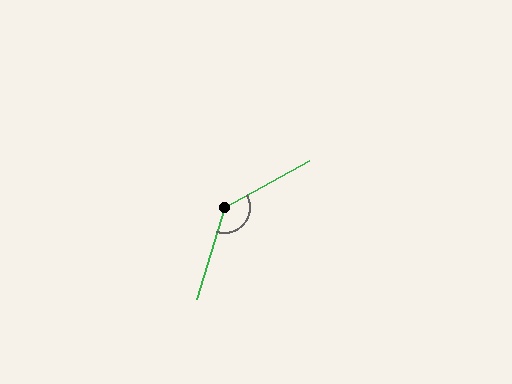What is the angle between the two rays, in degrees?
Approximately 136 degrees.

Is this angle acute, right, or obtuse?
It is obtuse.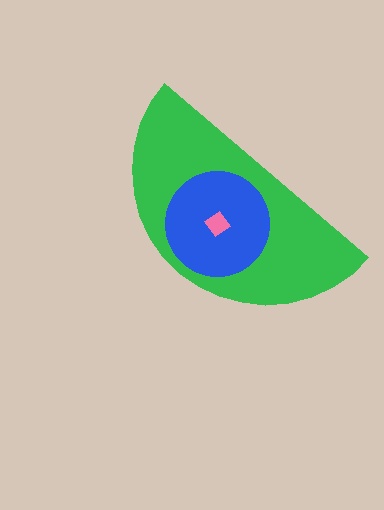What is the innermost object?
The pink diamond.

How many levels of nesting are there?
3.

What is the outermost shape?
The green semicircle.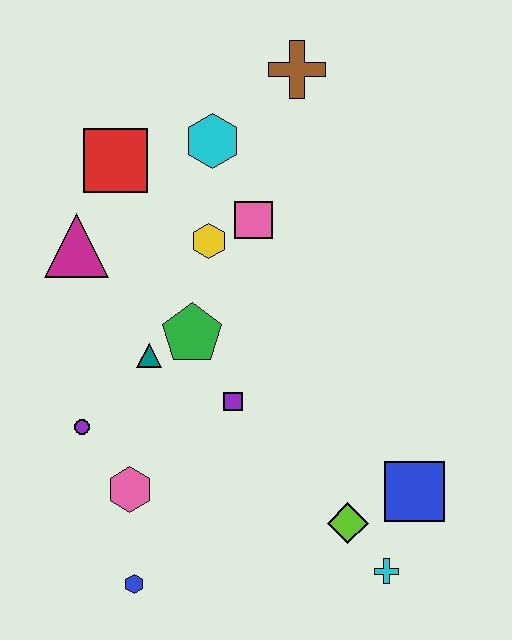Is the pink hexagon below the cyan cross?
No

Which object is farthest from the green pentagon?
The cyan cross is farthest from the green pentagon.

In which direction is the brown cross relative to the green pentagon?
The brown cross is above the green pentagon.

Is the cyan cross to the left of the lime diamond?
No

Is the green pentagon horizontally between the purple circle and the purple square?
Yes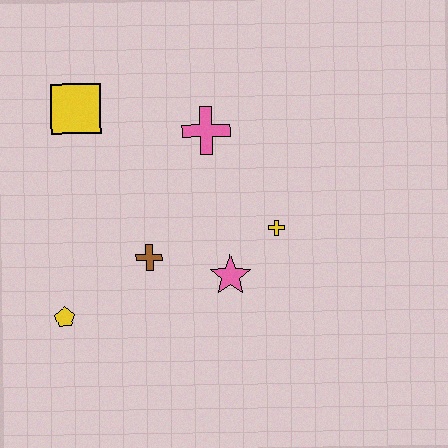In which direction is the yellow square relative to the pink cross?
The yellow square is to the left of the pink cross.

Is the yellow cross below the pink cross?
Yes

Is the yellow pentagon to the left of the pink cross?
Yes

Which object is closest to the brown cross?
The pink star is closest to the brown cross.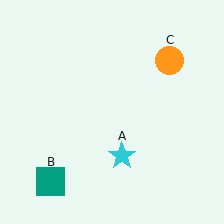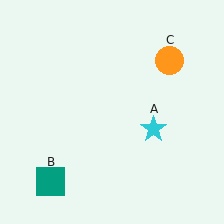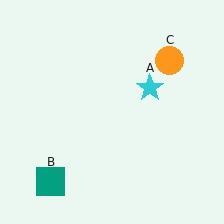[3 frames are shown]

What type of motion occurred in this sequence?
The cyan star (object A) rotated counterclockwise around the center of the scene.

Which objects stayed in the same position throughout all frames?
Teal square (object B) and orange circle (object C) remained stationary.